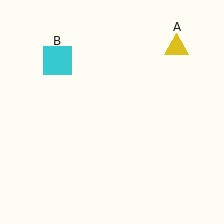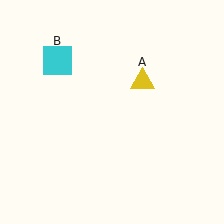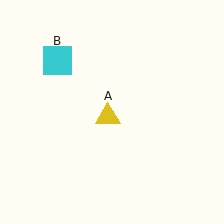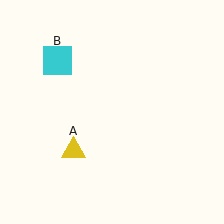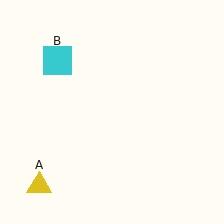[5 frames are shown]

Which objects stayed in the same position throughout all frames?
Cyan square (object B) remained stationary.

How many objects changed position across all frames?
1 object changed position: yellow triangle (object A).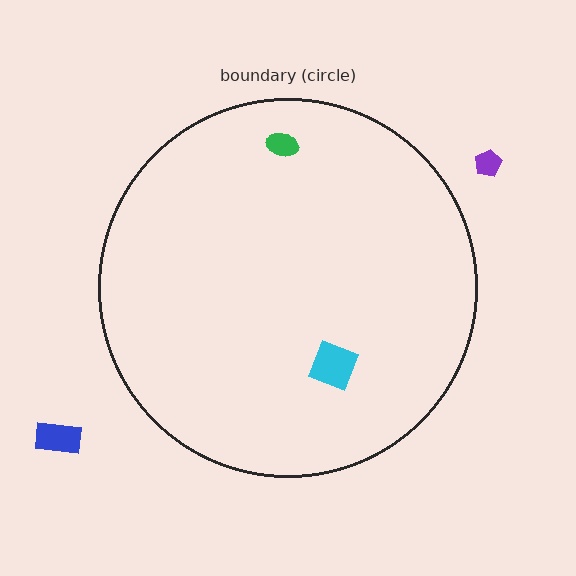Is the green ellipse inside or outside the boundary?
Inside.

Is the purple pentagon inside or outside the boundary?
Outside.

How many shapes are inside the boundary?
2 inside, 2 outside.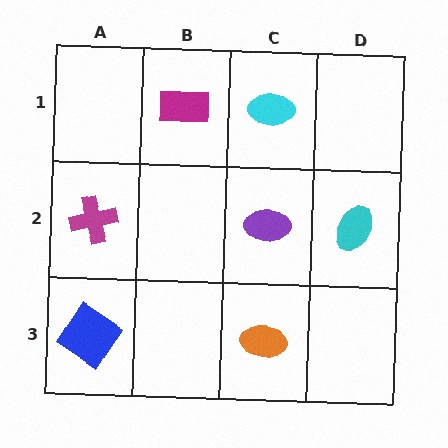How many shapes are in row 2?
3 shapes.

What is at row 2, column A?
A magenta cross.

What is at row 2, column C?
A purple ellipse.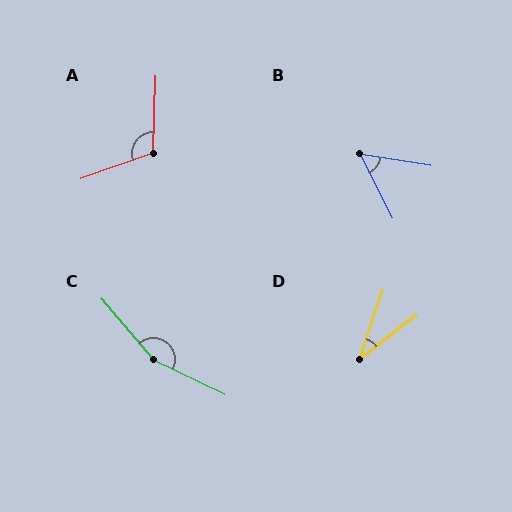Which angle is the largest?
C, at approximately 156 degrees.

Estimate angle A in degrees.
Approximately 111 degrees.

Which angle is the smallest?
D, at approximately 33 degrees.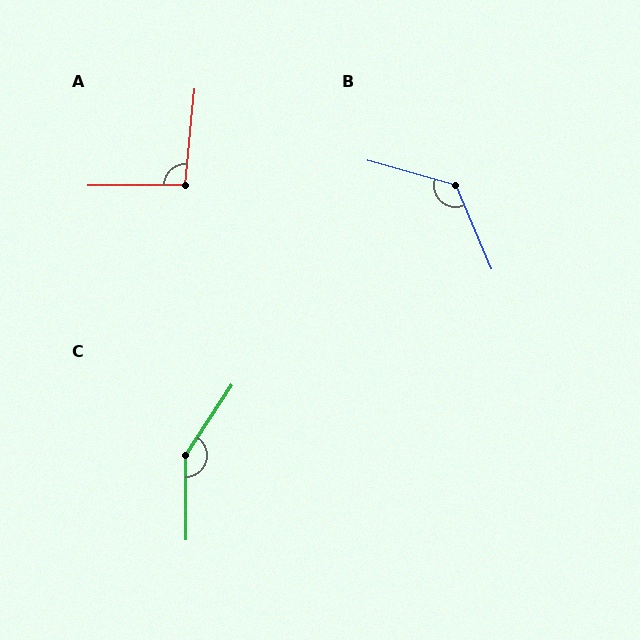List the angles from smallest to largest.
A (96°), B (129°), C (146°).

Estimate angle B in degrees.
Approximately 129 degrees.